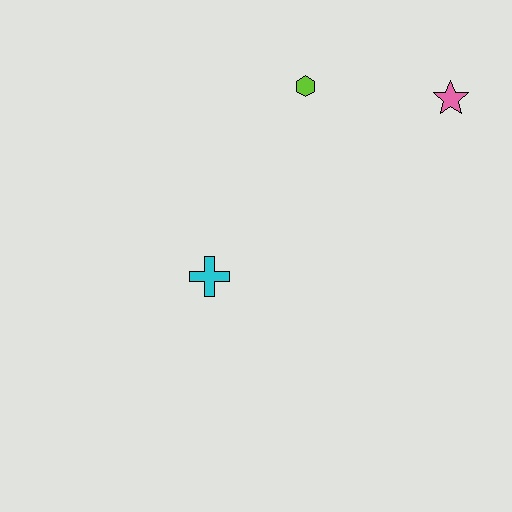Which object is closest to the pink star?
The lime hexagon is closest to the pink star.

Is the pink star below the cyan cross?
No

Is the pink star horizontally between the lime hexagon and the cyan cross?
No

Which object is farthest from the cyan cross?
The pink star is farthest from the cyan cross.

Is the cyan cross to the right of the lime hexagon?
No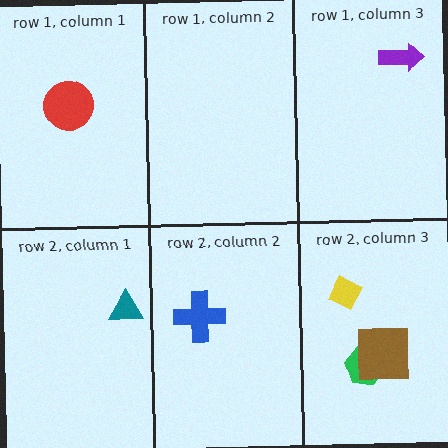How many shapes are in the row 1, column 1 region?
1.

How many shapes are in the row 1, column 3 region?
1.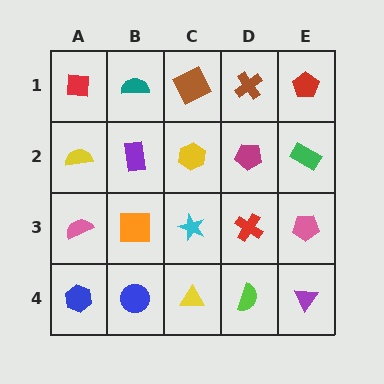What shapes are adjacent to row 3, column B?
A purple rectangle (row 2, column B), a blue circle (row 4, column B), a pink semicircle (row 3, column A), a cyan star (row 3, column C).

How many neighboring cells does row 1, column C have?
3.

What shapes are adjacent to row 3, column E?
A green rectangle (row 2, column E), a purple triangle (row 4, column E), a red cross (row 3, column D).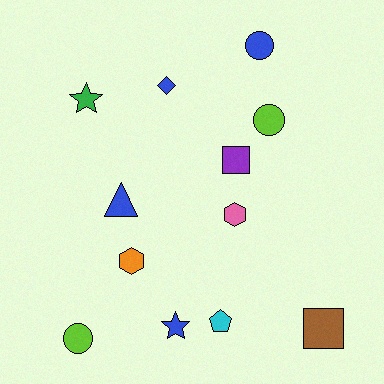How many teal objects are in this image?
There are no teal objects.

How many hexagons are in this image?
There are 2 hexagons.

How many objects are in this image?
There are 12 objects.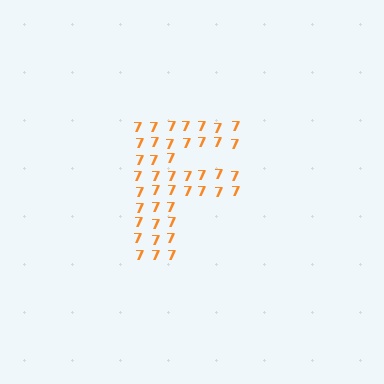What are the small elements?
The small elements are digit 7's.